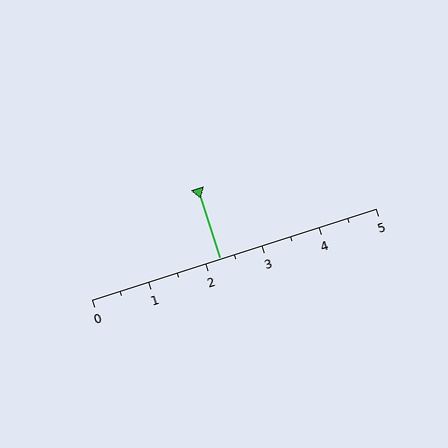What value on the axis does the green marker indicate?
The marker indicates approximately 2.2.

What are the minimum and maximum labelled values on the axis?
The axis runs from 0 to 5.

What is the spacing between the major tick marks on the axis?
The major ticks are spaced 1 apart.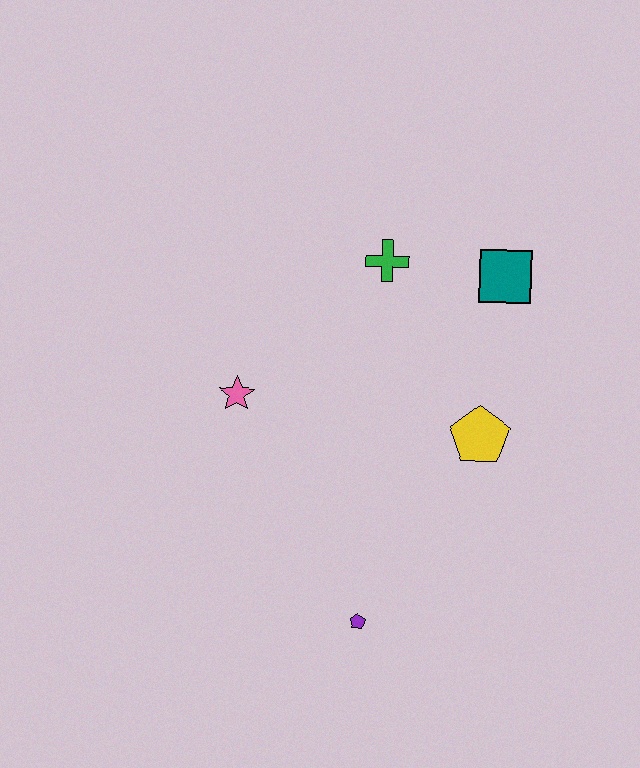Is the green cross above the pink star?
Yes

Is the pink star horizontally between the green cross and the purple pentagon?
No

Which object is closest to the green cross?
The teal square is closest to the green cross.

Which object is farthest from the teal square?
The purple pentagon is farthest from the teal square.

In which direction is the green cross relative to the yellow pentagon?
The green cross is above the yellow pentagon.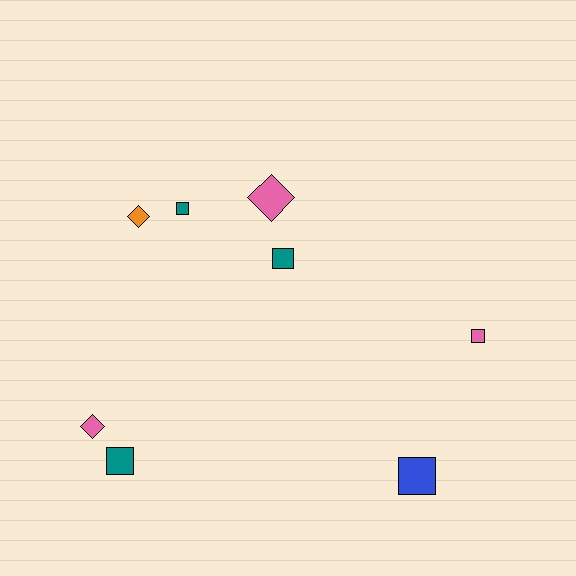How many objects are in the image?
There are 8 objects.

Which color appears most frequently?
Teal, with 3 objects.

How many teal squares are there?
There are 3 teal squares.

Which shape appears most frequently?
Square, with 5 objects.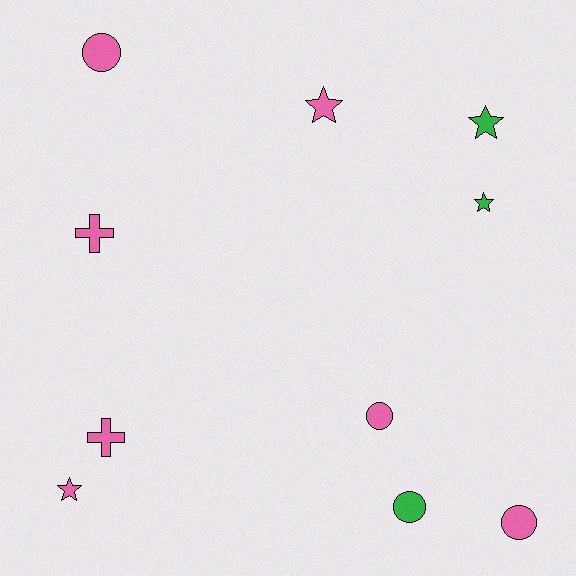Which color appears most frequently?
Pink, with 7 objects.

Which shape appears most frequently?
Circle, with 4 objects.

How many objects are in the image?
There are 10 objects.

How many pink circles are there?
There are 3 pink circles.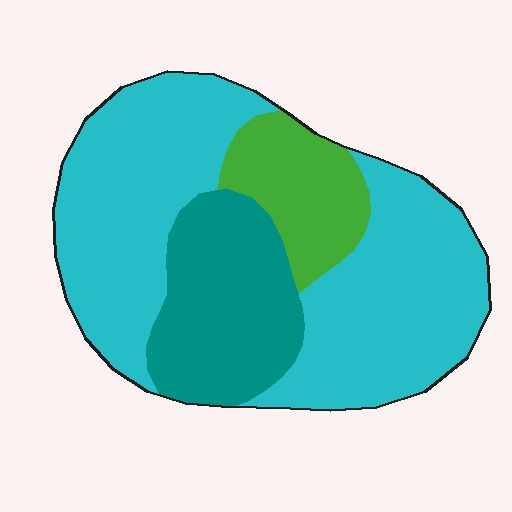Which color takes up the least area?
Green, at roughly 15%.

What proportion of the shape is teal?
Teal takes up less than a quarter of the shape.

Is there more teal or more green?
Teal.